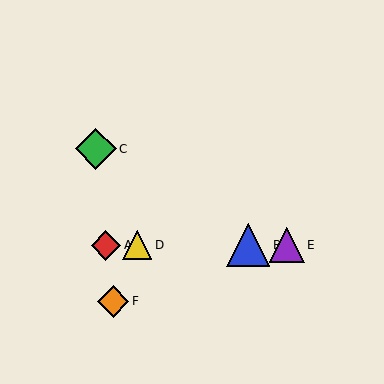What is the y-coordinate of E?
Object E is at y≈245.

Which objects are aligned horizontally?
Objects A, B, D, E are aligned horizontally.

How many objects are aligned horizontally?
4 objects (A, B, D, E) are aligned horizontally.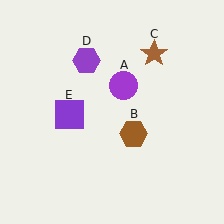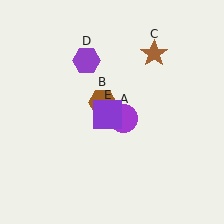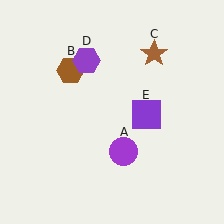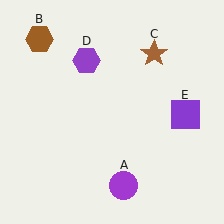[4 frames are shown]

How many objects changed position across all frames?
3 objects changed position: purple circle (object A), brown hexagon (object B), purple square (object E).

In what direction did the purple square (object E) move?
The purple square (object E) moved right.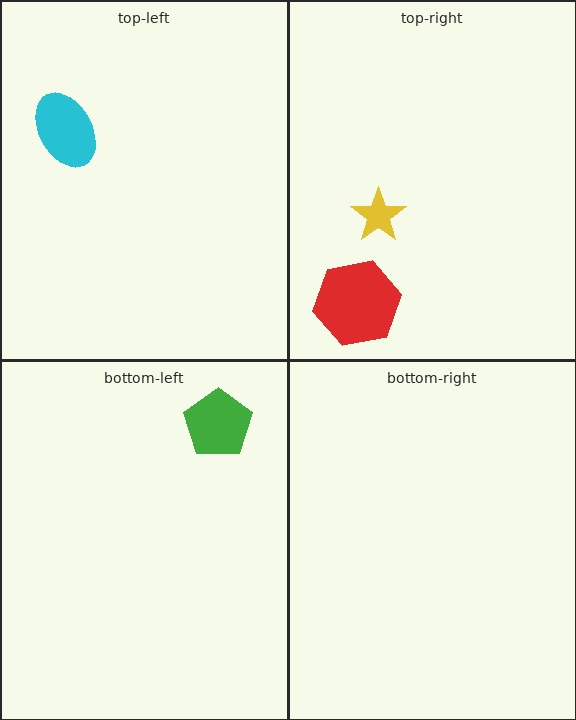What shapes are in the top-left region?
The cyan ellipse.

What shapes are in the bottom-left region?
The green pentagon.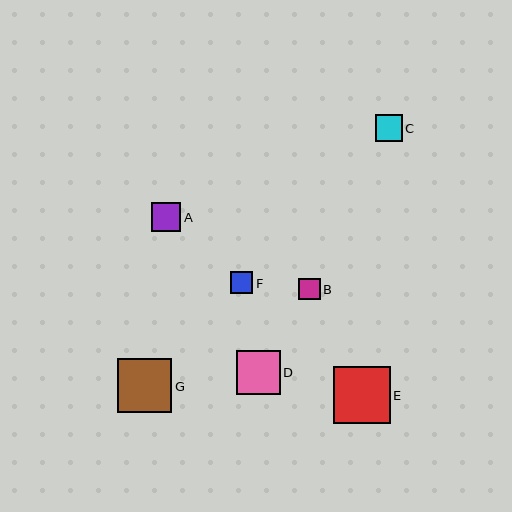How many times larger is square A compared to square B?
Square A is approximately 1.4 times the size of square B.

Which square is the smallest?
Square B is the smallest with a size of approximately 22 pixels.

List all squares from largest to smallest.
From largest to smallest: E, G, D, A, C, F, B.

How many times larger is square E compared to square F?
Square E is approximately 2.6 times the size of square F.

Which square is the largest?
Square E is the largest with a size of approximately 57 pixels.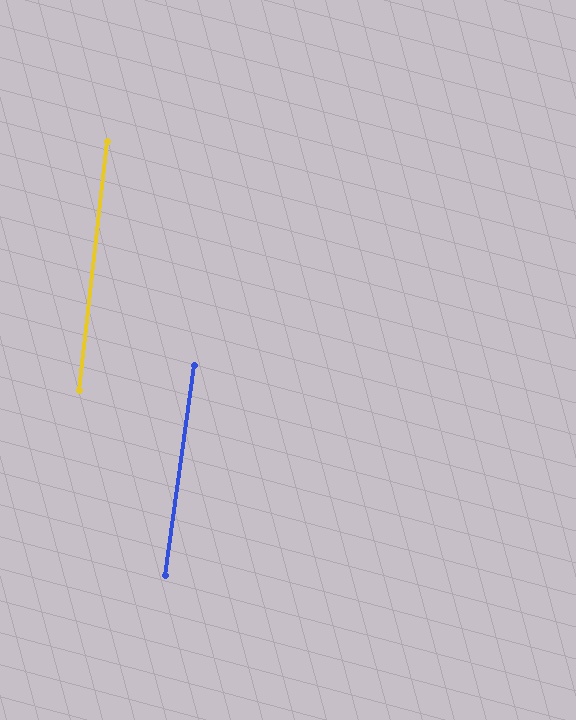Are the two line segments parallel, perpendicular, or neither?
Parallel — their directions differ by only 1.7°.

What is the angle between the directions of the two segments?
Approximately 2 degrees.